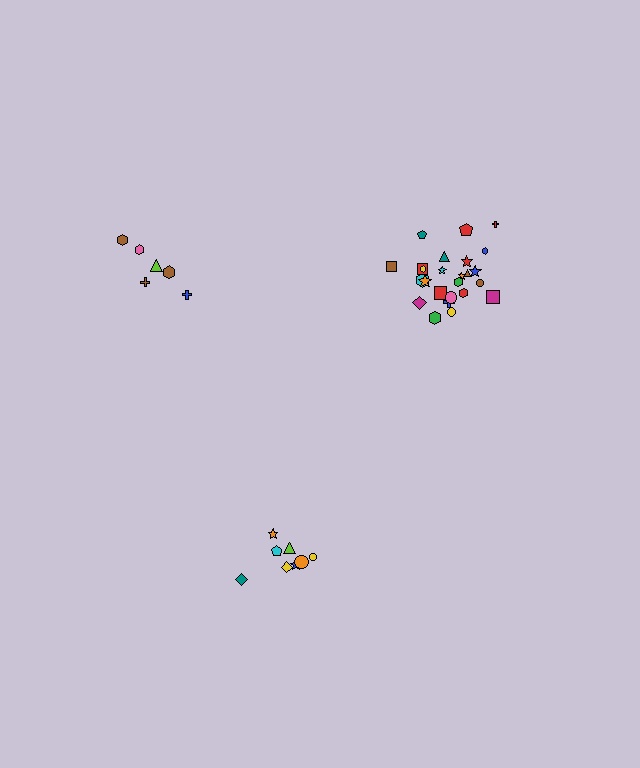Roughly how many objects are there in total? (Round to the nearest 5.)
Roughly 40 objects in total.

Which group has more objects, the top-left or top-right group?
The top-right group.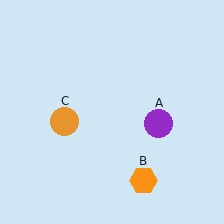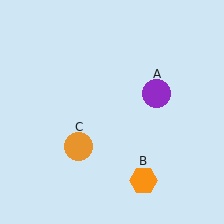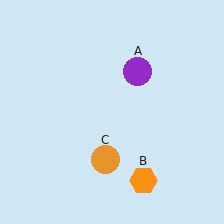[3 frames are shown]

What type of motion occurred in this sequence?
The purple circle (object A), orange circle (object C) rotated counterclockwise around the center of the scene.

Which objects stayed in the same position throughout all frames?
Orange hexagon (object B) remained stationary.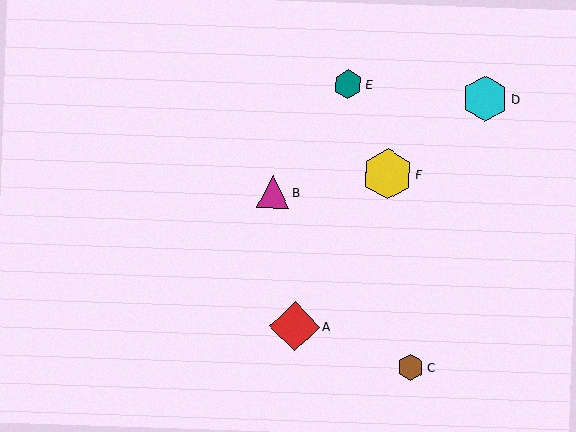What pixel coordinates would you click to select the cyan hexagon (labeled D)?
Click at (485, 98) to select the cyan hexagon D.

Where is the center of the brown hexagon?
The center of the brown hexagon is at (411, 368).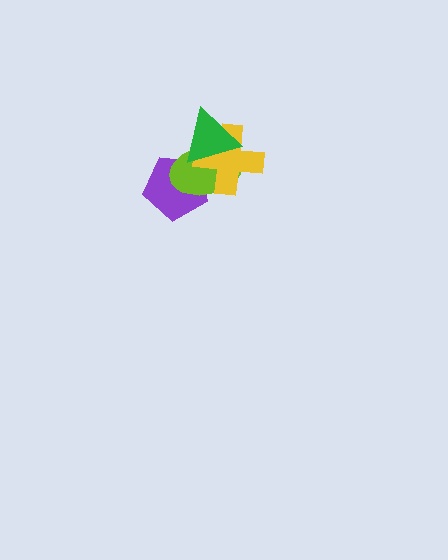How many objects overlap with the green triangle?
3 objects overlap with the green triangle.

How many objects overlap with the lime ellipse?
3 objects overlap with the lime ellipse.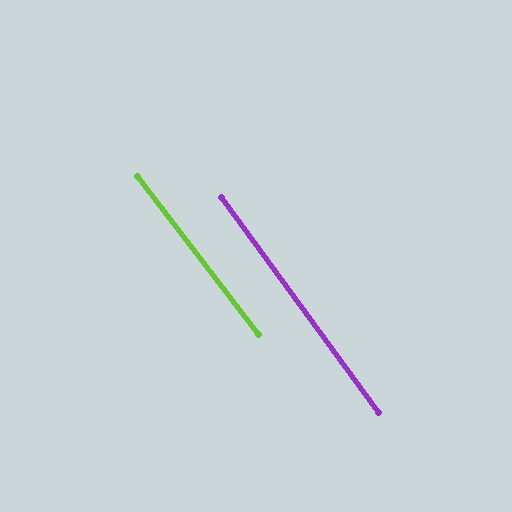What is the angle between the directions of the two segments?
Approximately 1 degree.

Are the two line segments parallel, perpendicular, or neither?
Parallel — their directions differ by only 1.1°.